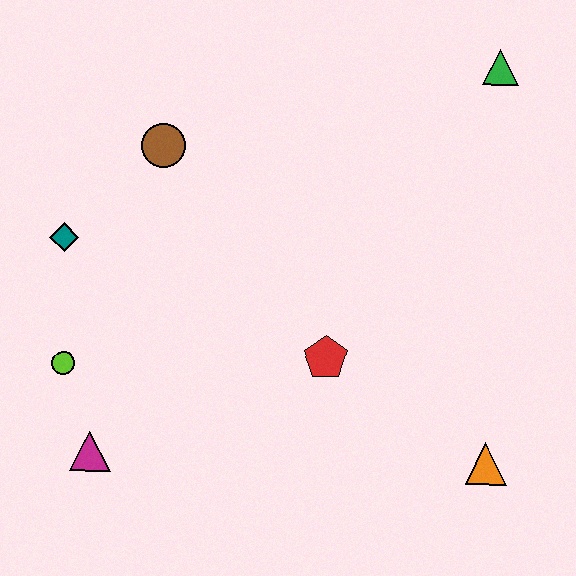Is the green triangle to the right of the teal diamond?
Yes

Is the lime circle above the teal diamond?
No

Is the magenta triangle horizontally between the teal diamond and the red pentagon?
Yes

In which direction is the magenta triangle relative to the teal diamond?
The magenta triangle is below the teal diamond.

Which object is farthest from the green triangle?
The magenta triangle is farthest from the green triangle.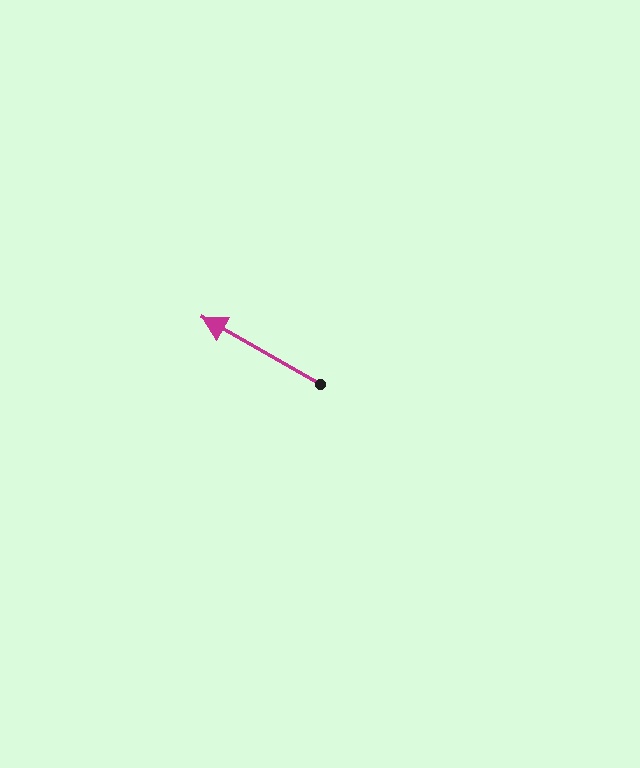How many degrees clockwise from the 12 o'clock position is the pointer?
Approximately 300 degrees.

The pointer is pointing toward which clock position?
Roughly 10 o'clock.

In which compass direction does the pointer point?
Northwest.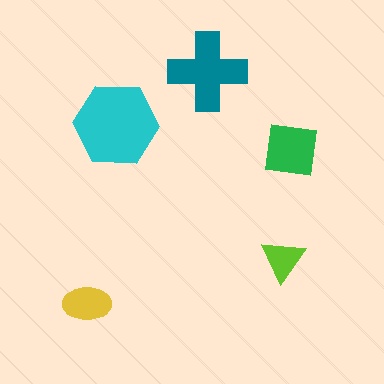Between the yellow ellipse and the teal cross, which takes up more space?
The teal cross.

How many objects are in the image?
There are 5 objects in the image.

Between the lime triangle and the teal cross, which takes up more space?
The teal cross.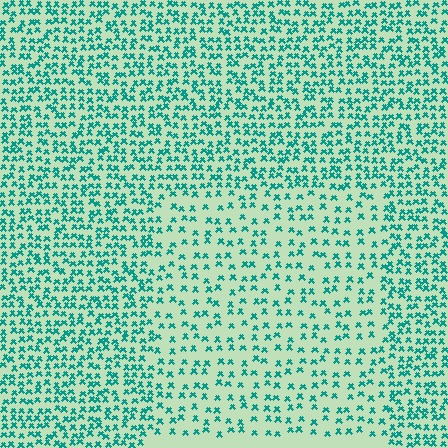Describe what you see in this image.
The image contains small teal elements arranged at two different densities. A rectangle-shaped region is visible where the elements are less densely packed than the surrounding area.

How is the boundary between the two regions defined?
The boundary is defined by a change in element density (approximately 1.9x ratio). All elements are the same color, size, and shape.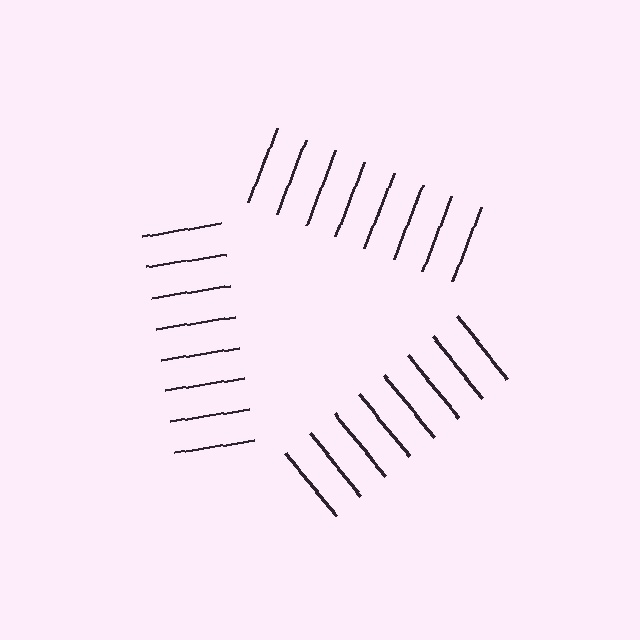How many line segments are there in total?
24 — 8 along each of the 3 edges.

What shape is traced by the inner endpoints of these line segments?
An illusory triangle — the line segments terminate on its edges but no continuous stroke is drawn.